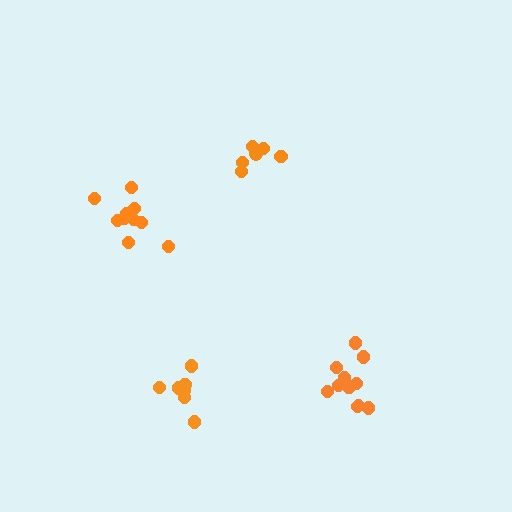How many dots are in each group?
Group 1: 11 dots, Group 2: 11 dots, Group 3: 6 dots, Group 4: 7 dots (35 total).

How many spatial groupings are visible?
There are 4 spatial groupings.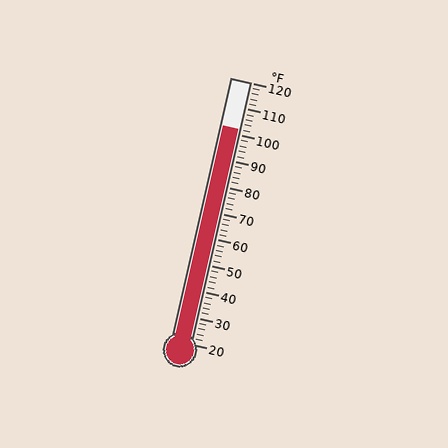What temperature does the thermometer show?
The thermometer shows approximately 102°F.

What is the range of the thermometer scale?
The thermometer scale ranges from 20°F to 120°F.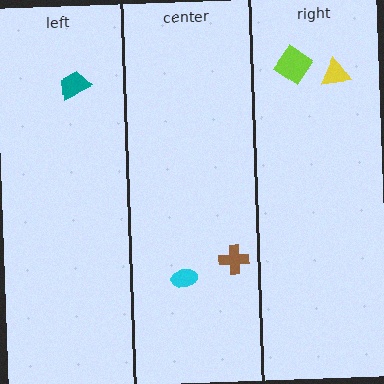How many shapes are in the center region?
2.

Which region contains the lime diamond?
The right region.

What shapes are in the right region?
The lime diamond, the yellow triangle.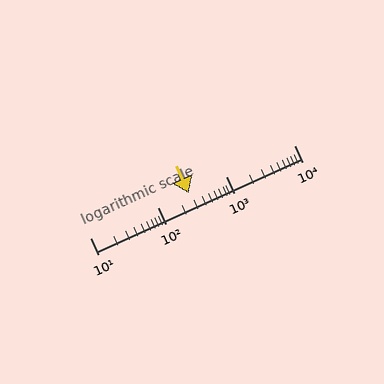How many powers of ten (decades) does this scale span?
The scale spans 3 decades, from 10 to 10000.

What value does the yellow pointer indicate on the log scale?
The pointer indicates approximately 280.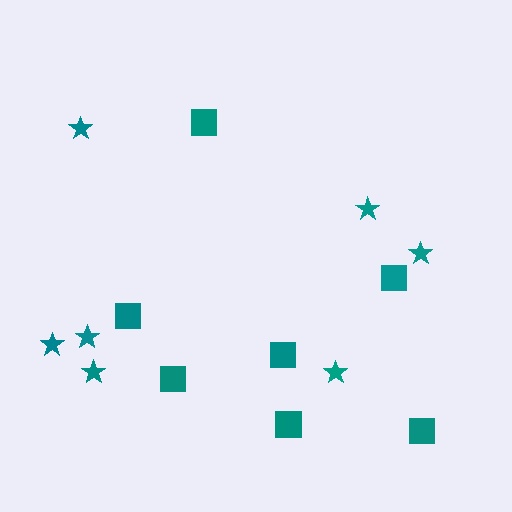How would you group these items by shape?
There are 2 groups: one group of squares (7) and one group of stars (7).